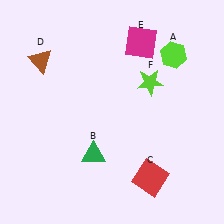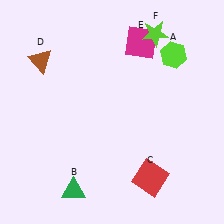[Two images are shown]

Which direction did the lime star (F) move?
The lime star (F) moved up.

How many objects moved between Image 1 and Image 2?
2 objects moved between the two images.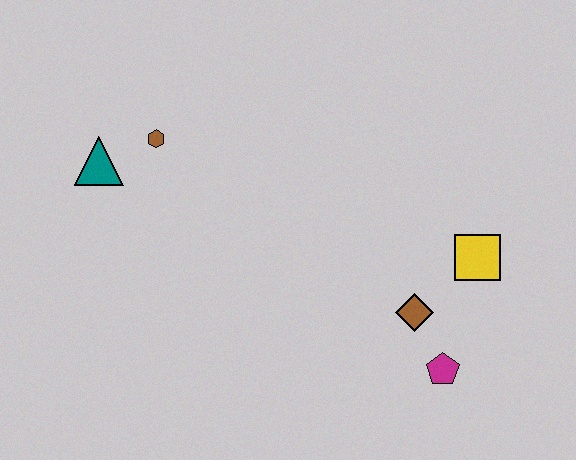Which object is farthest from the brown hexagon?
The magenta pentagon is farthest from the brown hexagon.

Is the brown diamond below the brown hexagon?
Yes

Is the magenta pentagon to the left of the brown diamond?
No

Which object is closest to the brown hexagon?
The teal triangle is closest to the brown hexagon.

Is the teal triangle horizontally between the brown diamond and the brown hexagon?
No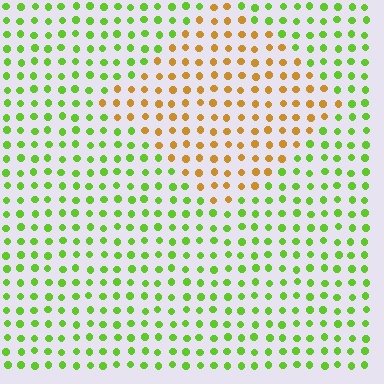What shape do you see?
I see a diamond.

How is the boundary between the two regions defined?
The boundary is defined purely by a slight shift in hue (about 63 degrees). Spacing, size, and orientation are identical on both sides.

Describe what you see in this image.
The image is filled with small lime elements in a uniform arrangement. A diamond-shaped region is visible where the elements are tinted to a slightly different hue, forming a subtle color boundary.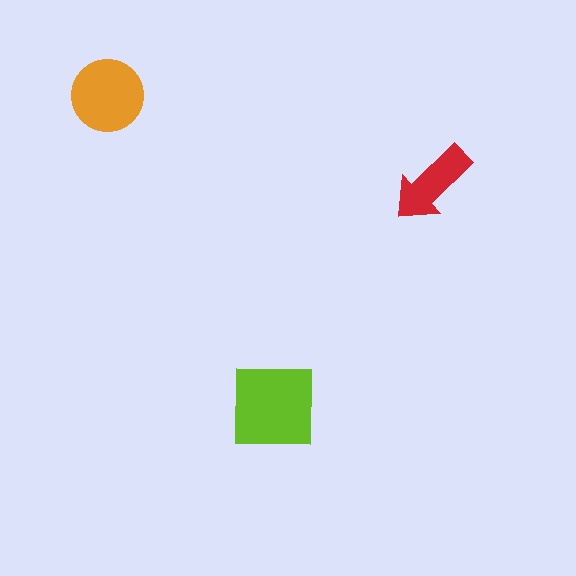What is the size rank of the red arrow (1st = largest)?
3rd.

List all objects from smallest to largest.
The red arrow, the orange circle, the lime square.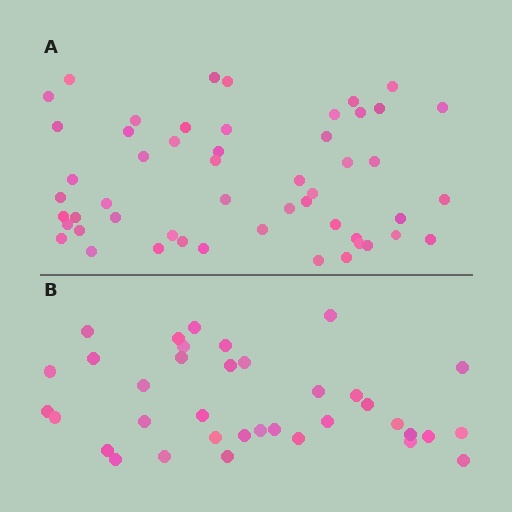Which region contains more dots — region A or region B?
Region A (the top region) has more dots.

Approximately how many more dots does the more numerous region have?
Region A has approximately 15 more dots than region B.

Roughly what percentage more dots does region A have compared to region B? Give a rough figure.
About 45% more.